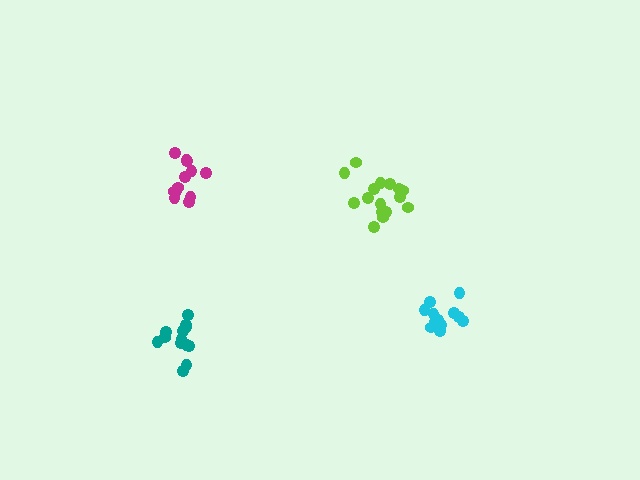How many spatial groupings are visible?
There are 4 spatial groupings.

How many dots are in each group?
Group 1: 12 dots, Group 2: 16 dots, Group 3: 13 dots, Group 4: 12 dots (53 total).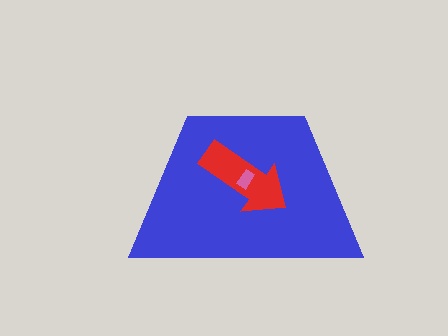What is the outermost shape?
The blue trapezoid.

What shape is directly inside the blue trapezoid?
The red arrow.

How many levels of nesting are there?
3.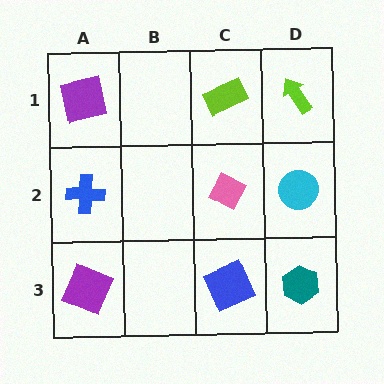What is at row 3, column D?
A teal hexagon.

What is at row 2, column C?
A pink diamond.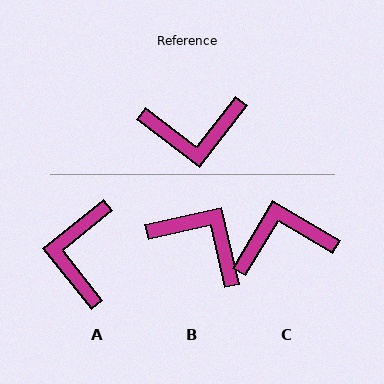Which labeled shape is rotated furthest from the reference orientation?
C, about 173 degrees away.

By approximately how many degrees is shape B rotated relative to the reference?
Approximately 140 degrees counter-clockwise.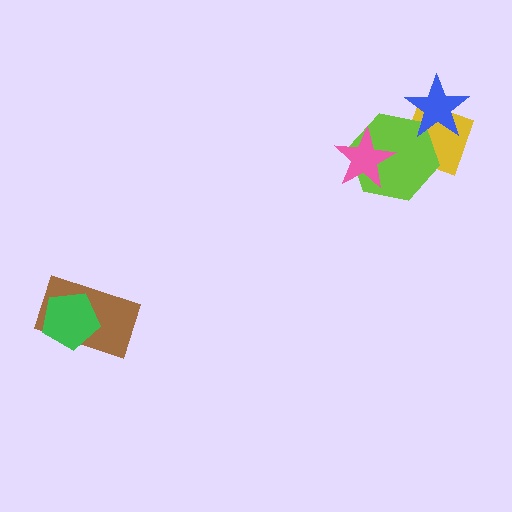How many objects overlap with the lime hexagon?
3 objects overlap with the lime hexagon.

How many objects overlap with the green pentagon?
1 object overlaps with the green pentagon.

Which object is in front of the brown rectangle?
The green pentagon is in front of the brown rectangle.